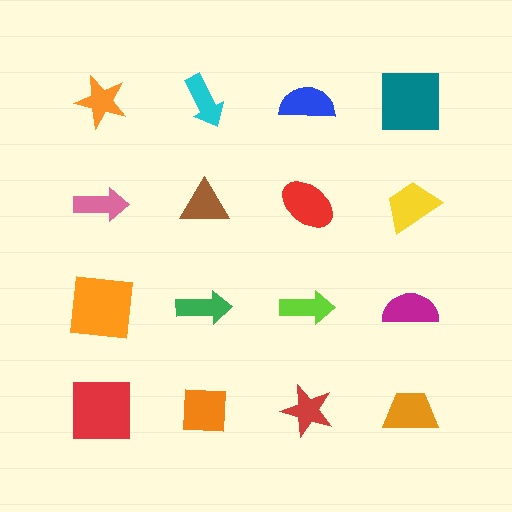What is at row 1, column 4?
A teal square.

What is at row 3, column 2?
A green arrow.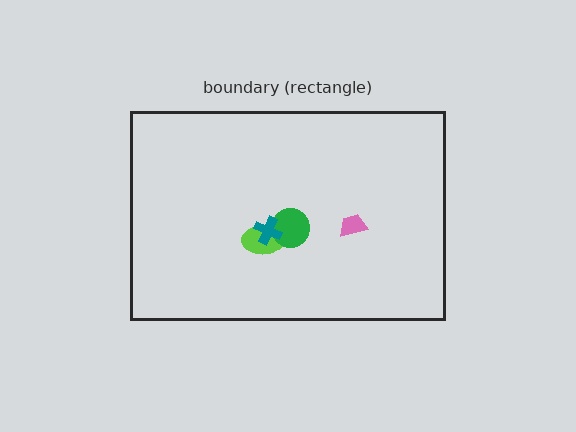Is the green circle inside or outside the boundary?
Inside.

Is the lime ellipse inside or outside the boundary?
Inside.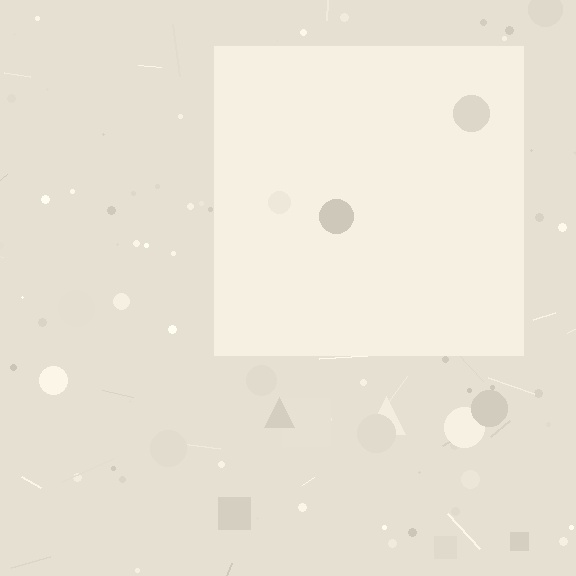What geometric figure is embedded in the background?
A square is embedded in the background.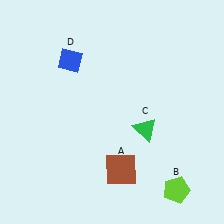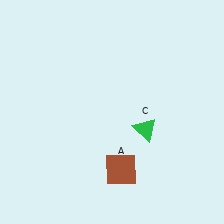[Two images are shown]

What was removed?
The lime pentagon (B), the blue diamond (D) were removed in Image 2.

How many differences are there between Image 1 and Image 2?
There are 2 differences between the two images.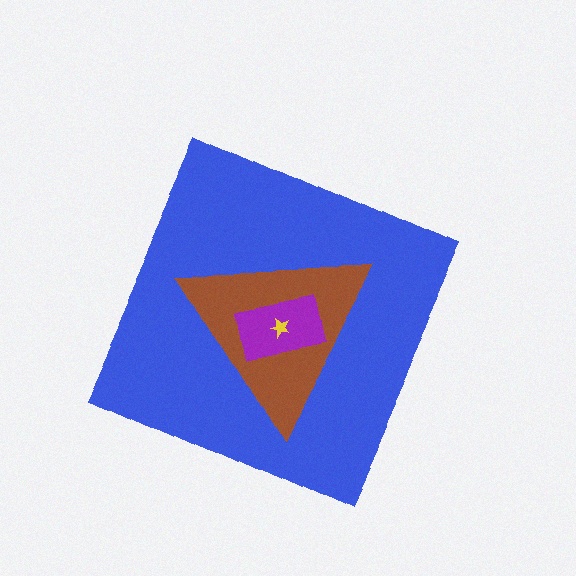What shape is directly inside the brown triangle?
The purple rectangle.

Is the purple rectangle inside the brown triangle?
Yes.